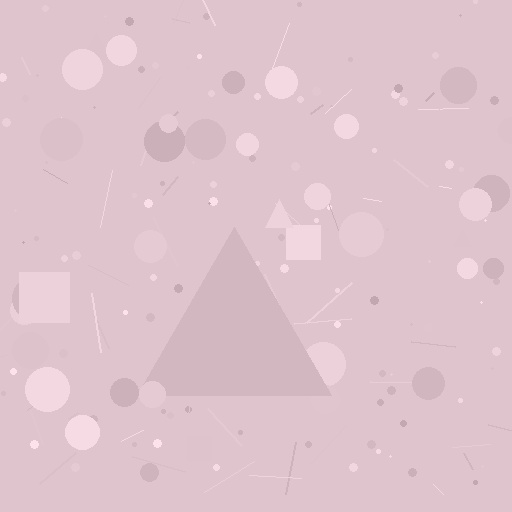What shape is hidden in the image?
A triangle is hidden in the image.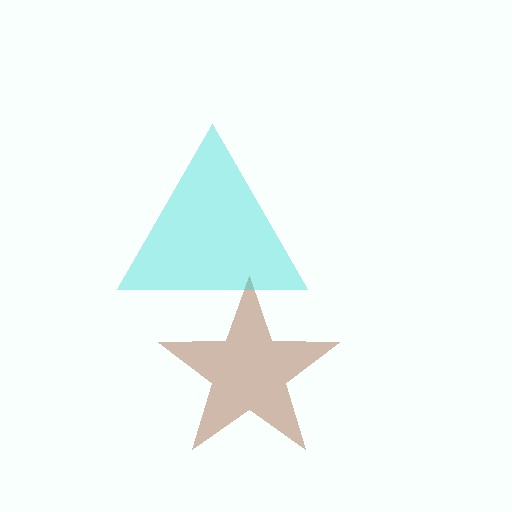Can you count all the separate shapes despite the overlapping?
Yes, there are 2 separate shapes.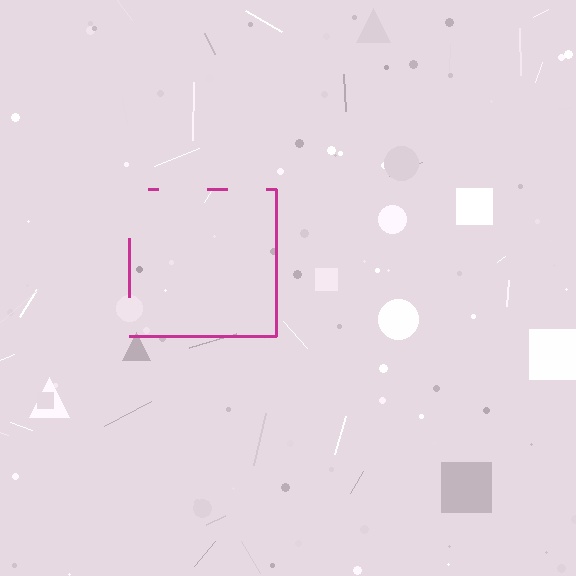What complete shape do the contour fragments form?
The contour fragments form a square.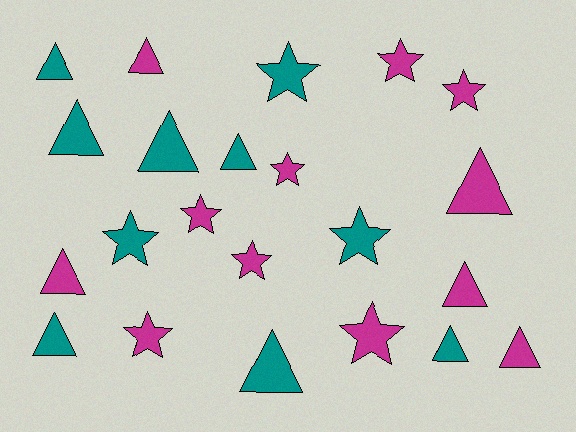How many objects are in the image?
There are 22 objects.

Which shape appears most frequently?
Triangle, with 12 objects.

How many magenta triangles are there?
There are 5 magenta triangles.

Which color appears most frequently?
Magenta, with 12 objects.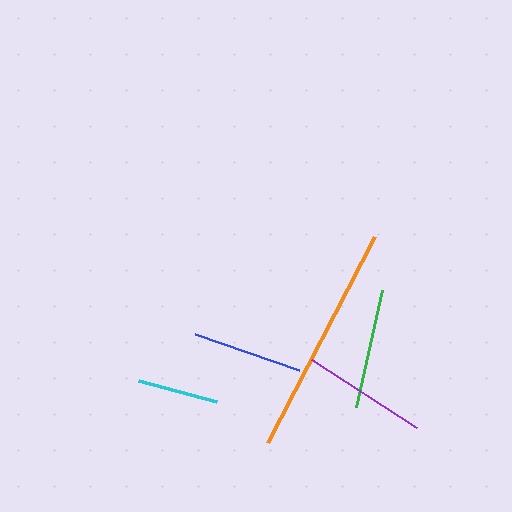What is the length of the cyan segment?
The cyan segment is approximately 81 pixels long.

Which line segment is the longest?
The orange line is the longest at approximately 232 pixels.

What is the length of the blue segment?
The blue segment is approximately 110 pixels long.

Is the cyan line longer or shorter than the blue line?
The blue line is longer than the cyan line.